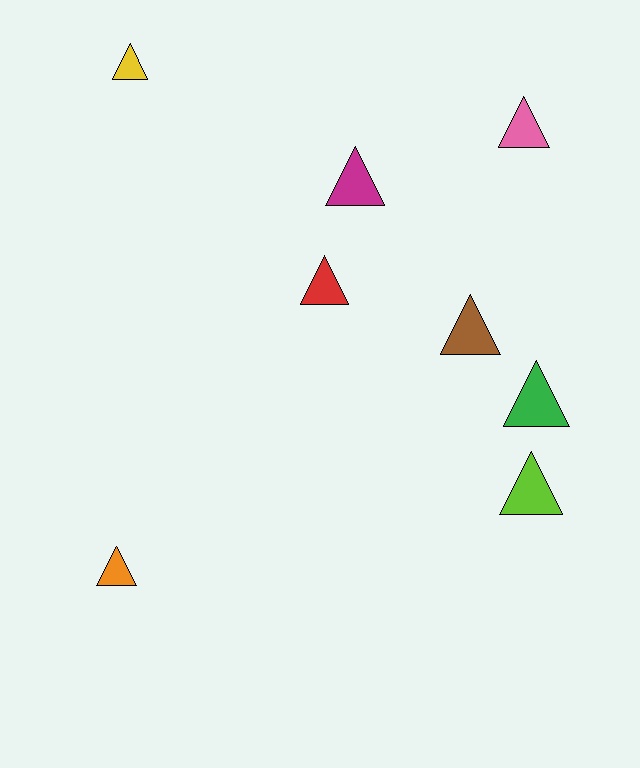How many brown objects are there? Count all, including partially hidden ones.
There is 1 brown object.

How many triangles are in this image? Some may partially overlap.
There are 8 triangles.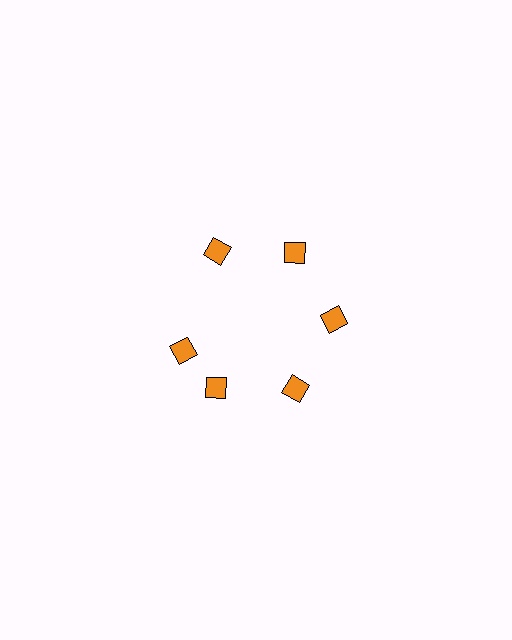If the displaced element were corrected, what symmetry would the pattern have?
It would have 6-fold rotational symmetry — the pattern would map onto itself every 60 degrees.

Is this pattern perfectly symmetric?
No. The 6 orange diamonds are arranged in a ring, but one element near the 9 o'clock position is rotated out of alignment along the ring, breaking the 6-fold rotational symmetry.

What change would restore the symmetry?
The symmetry would be restored by rotating it back into even spacing with its neighbors so that all 6 diamonds sit at equal angles and equal distance from the center.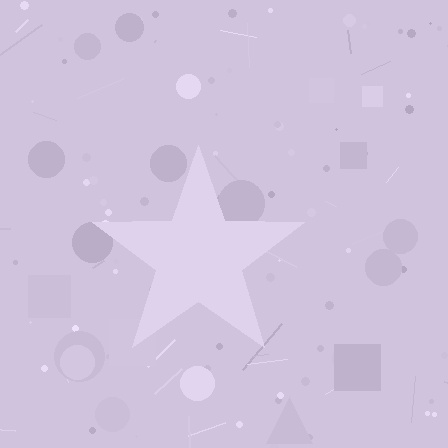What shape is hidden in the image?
A star is hidden in the image.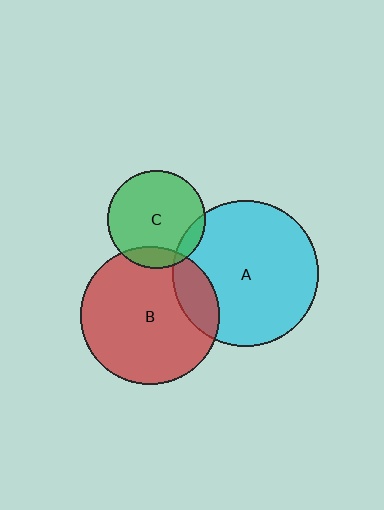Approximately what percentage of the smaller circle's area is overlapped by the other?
Approximately 10%.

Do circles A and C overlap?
Yes.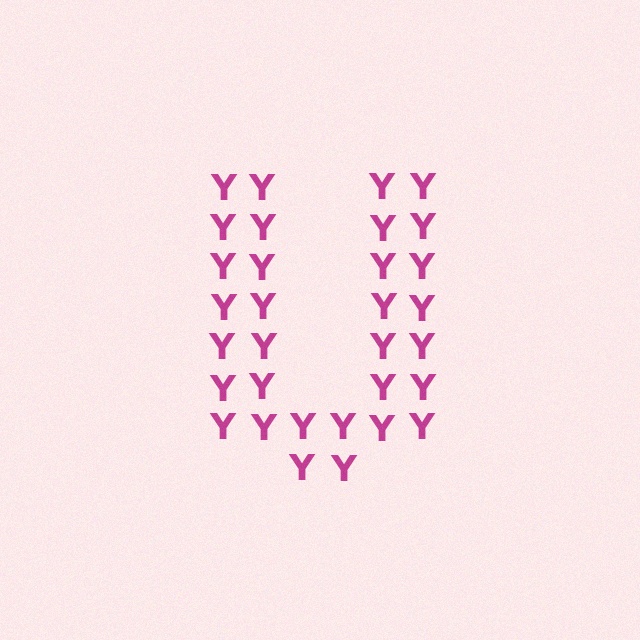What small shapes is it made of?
It is made of small letter Y's.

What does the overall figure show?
The overall figure shows the letter U.